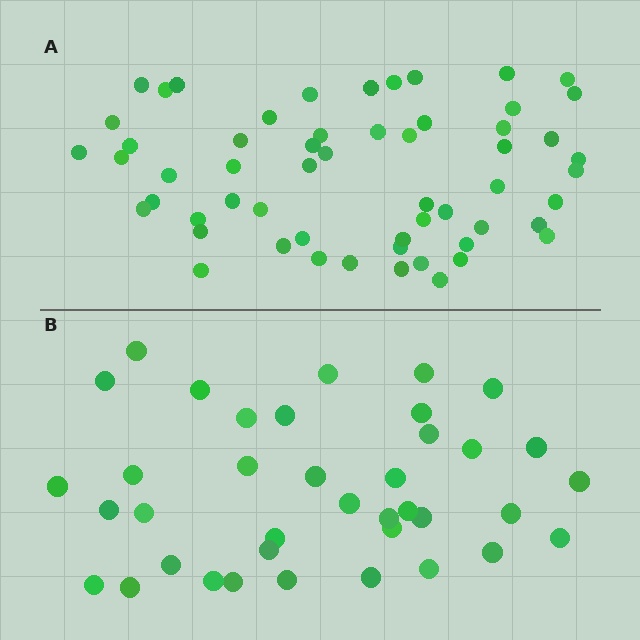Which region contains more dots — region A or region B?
Region A (the top region) has more dots.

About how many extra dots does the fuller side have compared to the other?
Region A has approximately 20 more dots than region B.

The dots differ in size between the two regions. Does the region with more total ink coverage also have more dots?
No. Region B has more total ink coverage because its dots are larger, but region A actually contains more individual dots. Total area can be misleading — the number of items is what matters here.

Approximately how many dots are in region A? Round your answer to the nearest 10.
About 60 dots. (The exact count is 57, which rounds to 60.)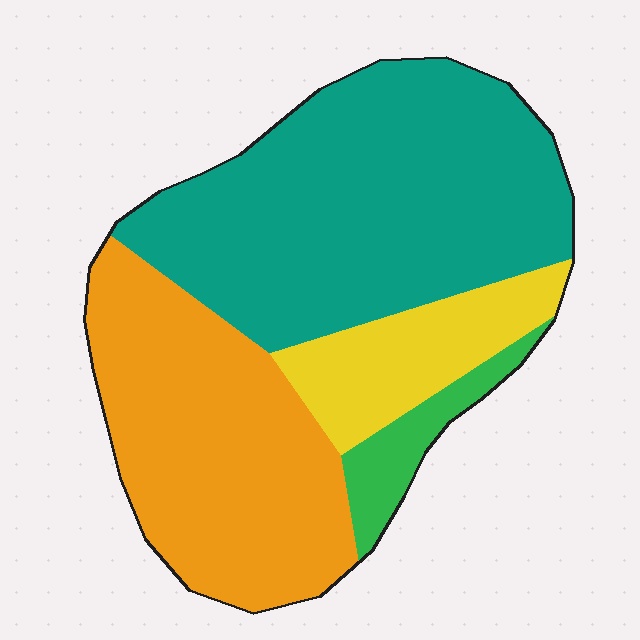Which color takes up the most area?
Teal, at roughly 45%.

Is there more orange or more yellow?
Orange.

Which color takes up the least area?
Green, at roughly 5%.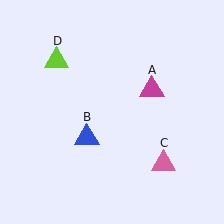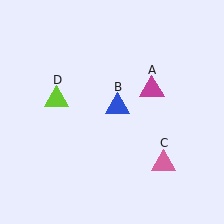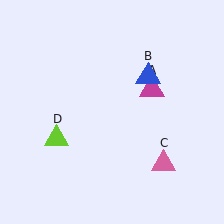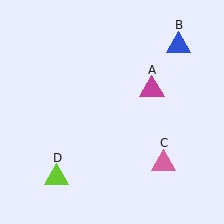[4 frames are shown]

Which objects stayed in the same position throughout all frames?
Magenta triangle (object A) and pink triangle (object C) remained stationary.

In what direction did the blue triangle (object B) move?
The blue triangle (object B) moved up and to the right.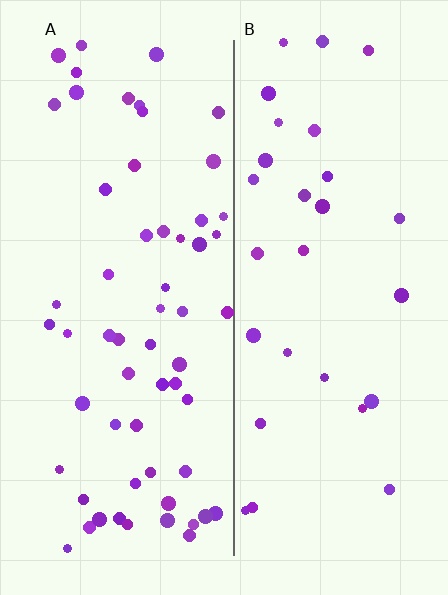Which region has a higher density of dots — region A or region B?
A (the left).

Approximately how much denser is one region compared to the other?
Approximately 2.0× — region A over region B.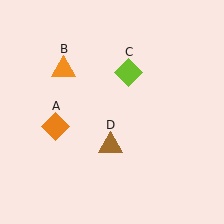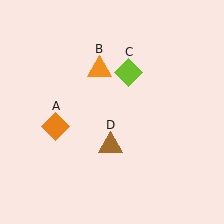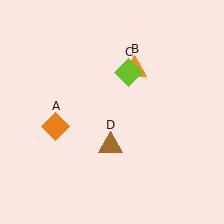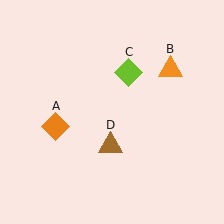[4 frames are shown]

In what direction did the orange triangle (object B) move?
The orange triangle (object B) moved right.